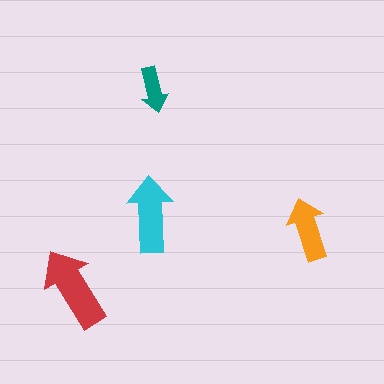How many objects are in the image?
There are 4 objects in the image.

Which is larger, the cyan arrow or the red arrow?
The red one.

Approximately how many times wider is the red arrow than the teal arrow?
About 2 times wider.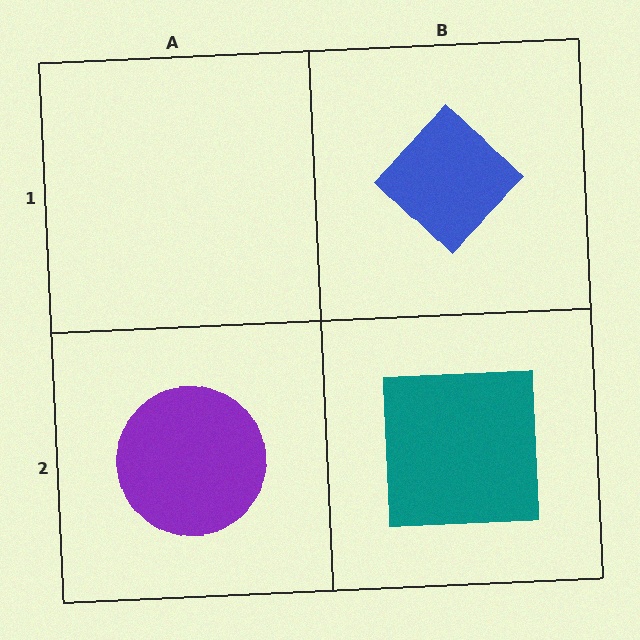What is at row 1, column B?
A blue diamond.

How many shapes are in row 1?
1 shape.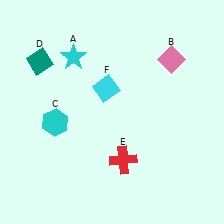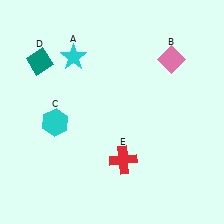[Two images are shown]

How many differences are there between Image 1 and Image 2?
There is 1 difference between the two images.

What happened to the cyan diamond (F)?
The cyan diamond (F) was removed in Image 2. It was in the top-left area of Image 1.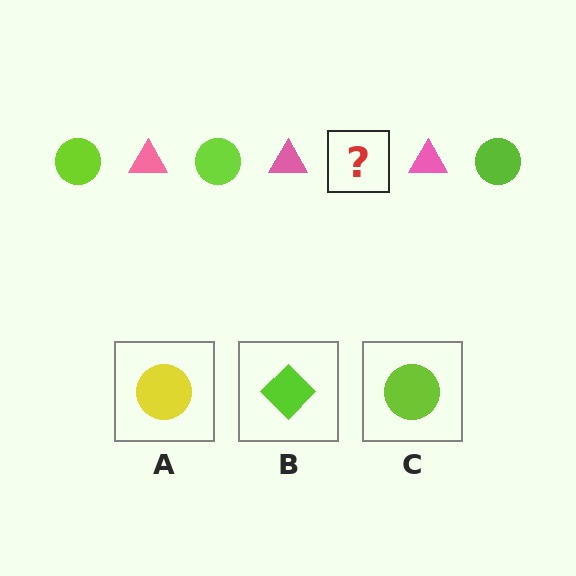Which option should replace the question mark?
Option C.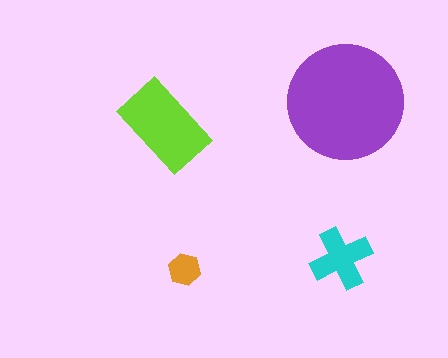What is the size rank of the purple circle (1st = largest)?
1st.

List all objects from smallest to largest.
The orange hexagon, the cyan cross, the lime rectangle, the purple circle.